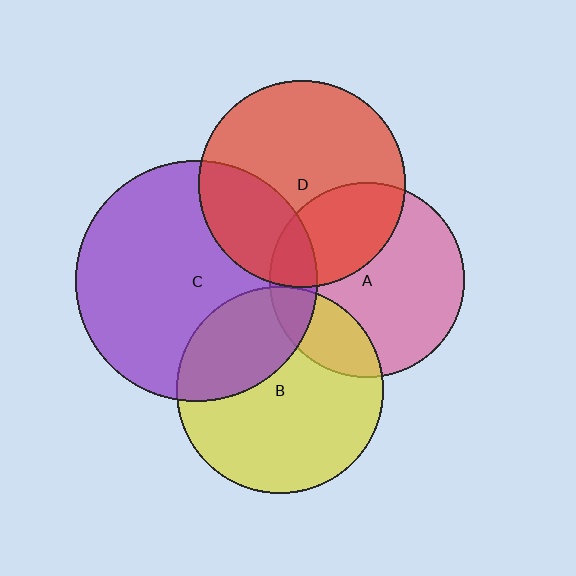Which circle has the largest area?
Circle C (purple).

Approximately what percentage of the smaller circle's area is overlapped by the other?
Approximately 20%.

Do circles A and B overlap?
Yes.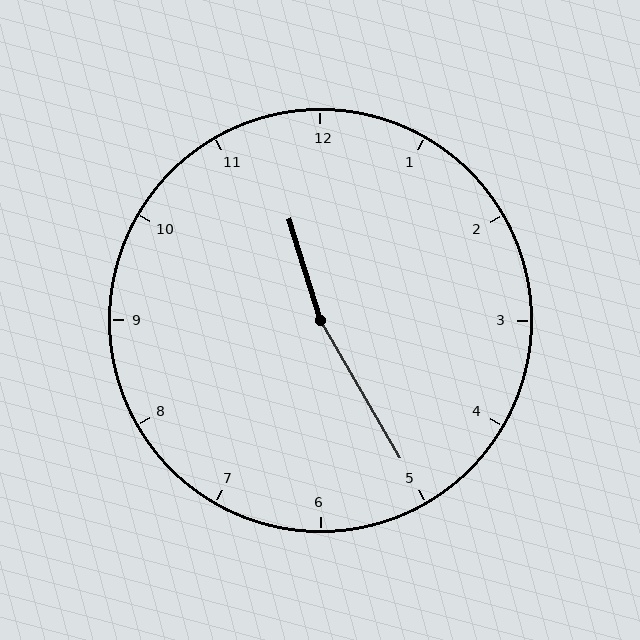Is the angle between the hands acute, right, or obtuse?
It is obtuse.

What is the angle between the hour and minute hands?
Approximately 168 degrees.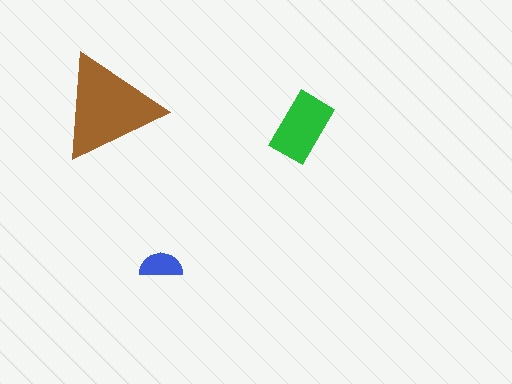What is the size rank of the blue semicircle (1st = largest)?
3rd.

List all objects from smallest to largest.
The blue semicircle, the green rectangle, the brown triangle.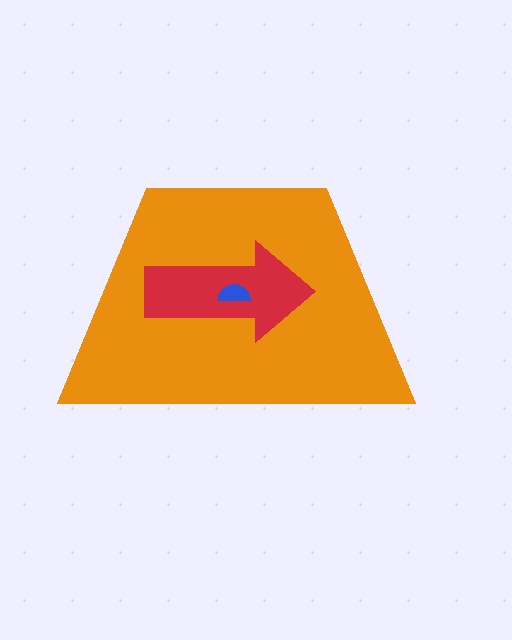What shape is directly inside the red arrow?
The blue semicircle.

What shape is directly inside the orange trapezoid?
The red arrow.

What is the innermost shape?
The blue semicircle.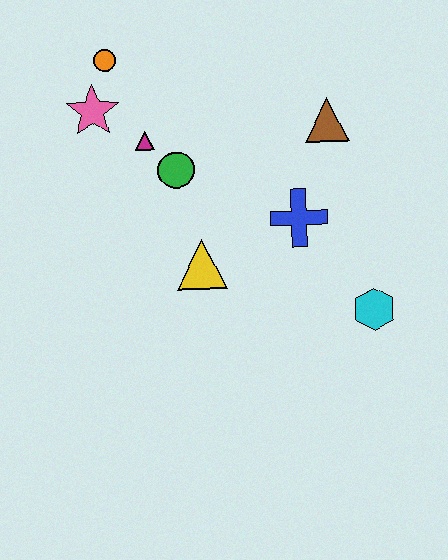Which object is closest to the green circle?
The magenta triangle is closest to the green circle.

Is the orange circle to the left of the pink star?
No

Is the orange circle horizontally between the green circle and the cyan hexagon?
No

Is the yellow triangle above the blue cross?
No